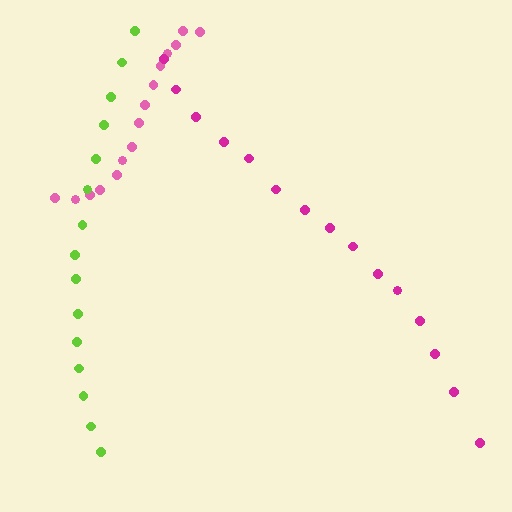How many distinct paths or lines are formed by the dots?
There are 3 distinct paths.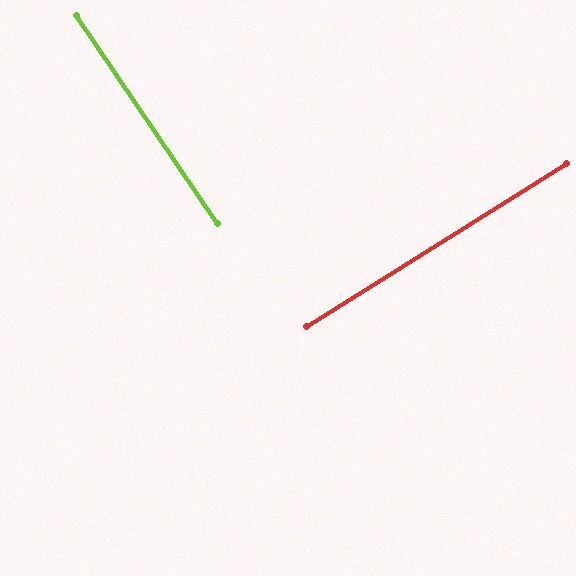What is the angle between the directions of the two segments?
Approximately 88 degrees.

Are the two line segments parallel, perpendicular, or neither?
Perpendicular — they meet at approximately 88°.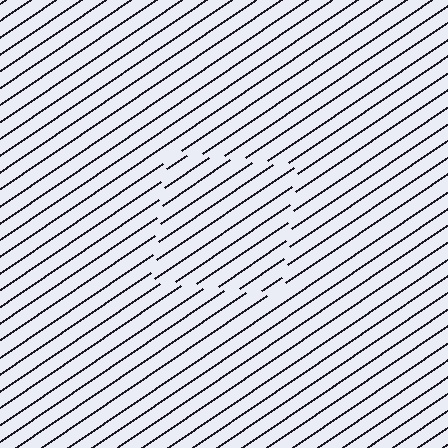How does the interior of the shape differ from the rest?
The interior of the shape contains the same grating, shifted by half a period — the contour is defined by the phase discontinuity where line-ends from the inner and outer gratings abut.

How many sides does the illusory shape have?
4 sides — the line-ends trace a square.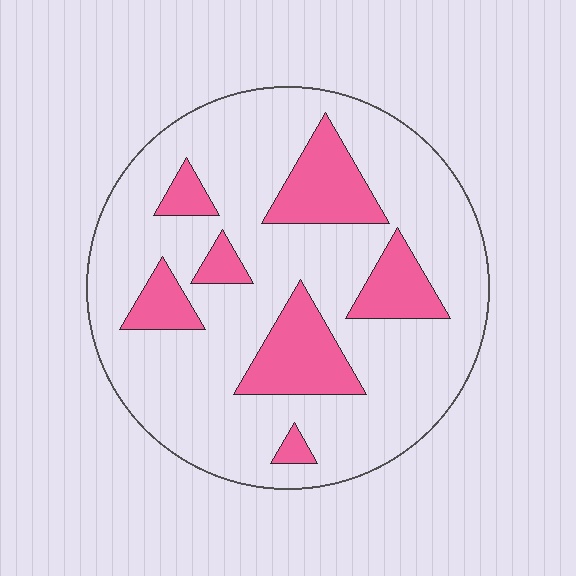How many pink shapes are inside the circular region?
7.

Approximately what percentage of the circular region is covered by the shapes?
Approximately 20%.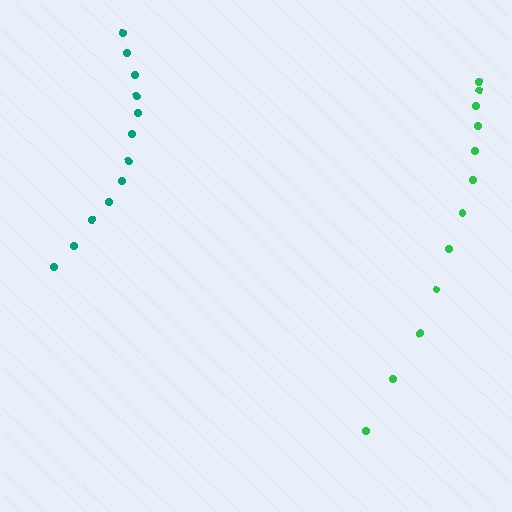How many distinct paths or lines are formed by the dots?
There are 2 distinct paths.